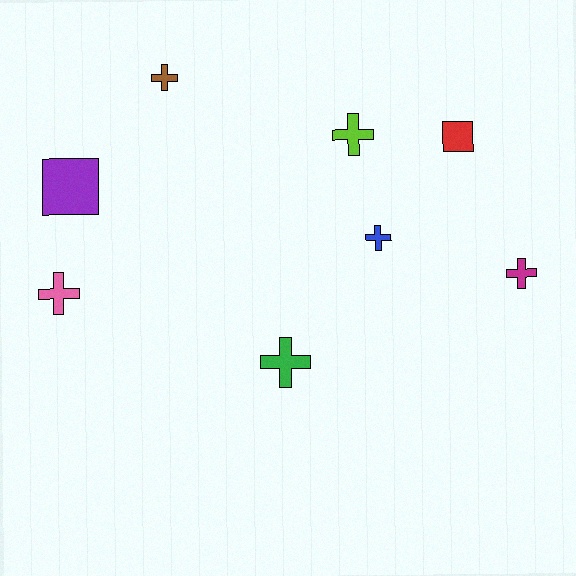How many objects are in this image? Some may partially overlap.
There are 8 objects.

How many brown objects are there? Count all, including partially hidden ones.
There is 1 brown object.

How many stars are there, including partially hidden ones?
There are no stars.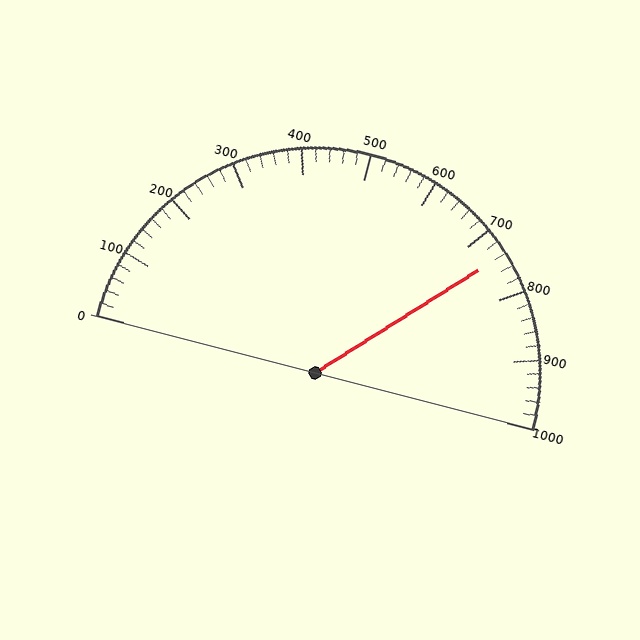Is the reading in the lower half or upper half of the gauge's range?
The reading is in the upper half of the range (0 to 1000).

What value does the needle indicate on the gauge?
The needle indicates approximately 740.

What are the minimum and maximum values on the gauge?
The gauge ranges from 0 to 1000.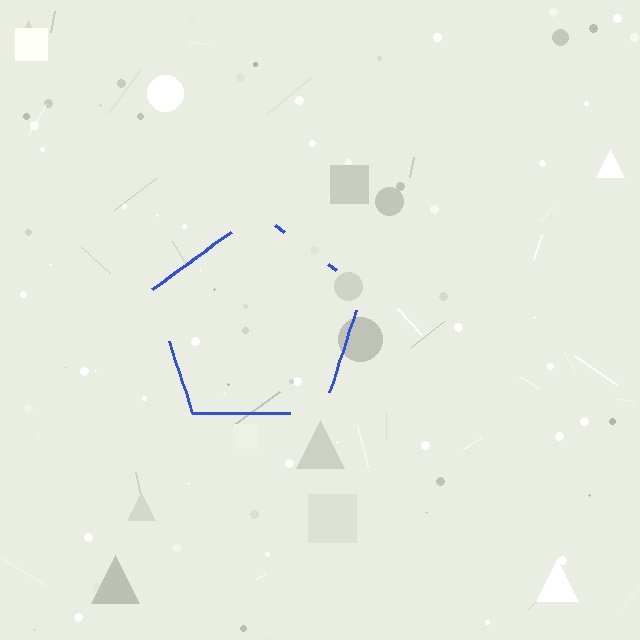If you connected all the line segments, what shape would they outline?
They would outline a pentagon.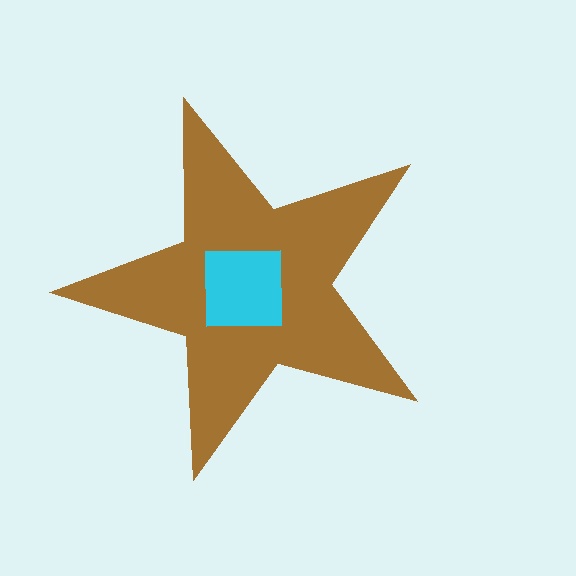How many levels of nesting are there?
2.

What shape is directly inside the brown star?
The cyan square.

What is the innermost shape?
The cyan square.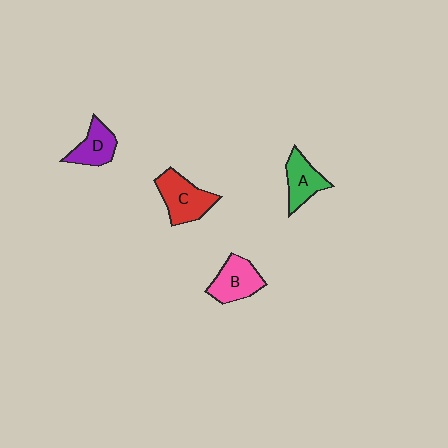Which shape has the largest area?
Shape C (red).